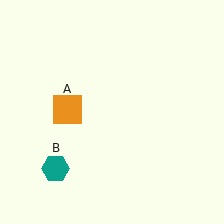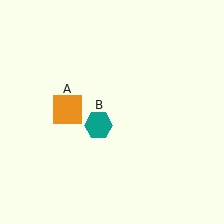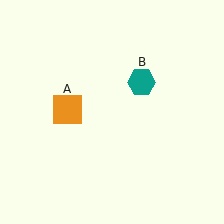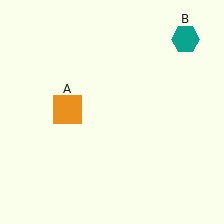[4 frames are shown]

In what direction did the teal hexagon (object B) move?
The teal hexagon (object B) moved up and to the right.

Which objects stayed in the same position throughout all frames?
Orange square (object A) remained stationary.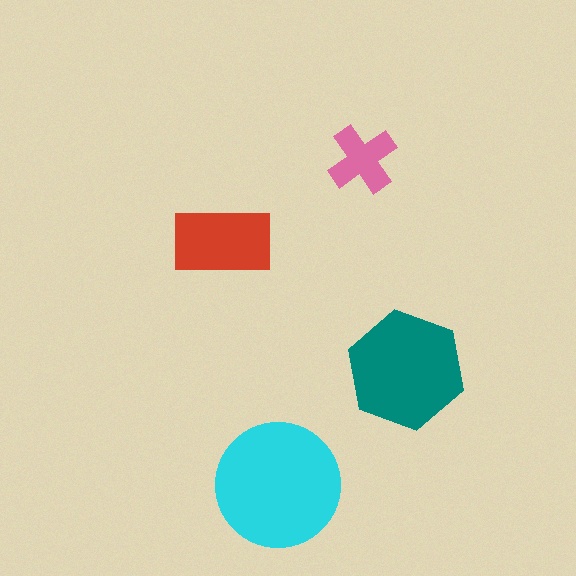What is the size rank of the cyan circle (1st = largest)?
1st.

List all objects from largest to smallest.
The cyan circle, the teal hexagon, the red rectangle, the pink cross.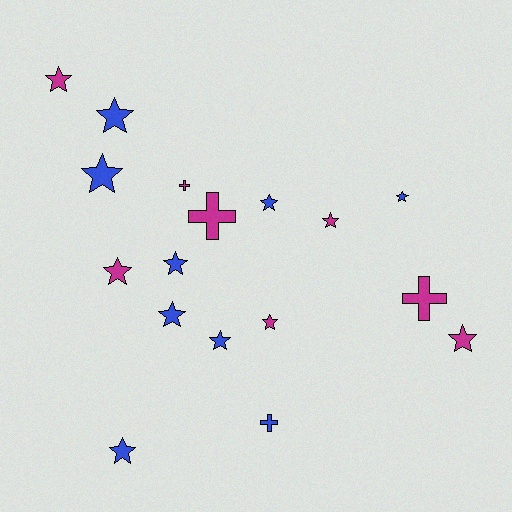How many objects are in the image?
There are 17 objects.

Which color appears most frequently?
Blue, with 9 objects.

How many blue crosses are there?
There is 1 blue cross.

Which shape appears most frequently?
Star, with 13 objects.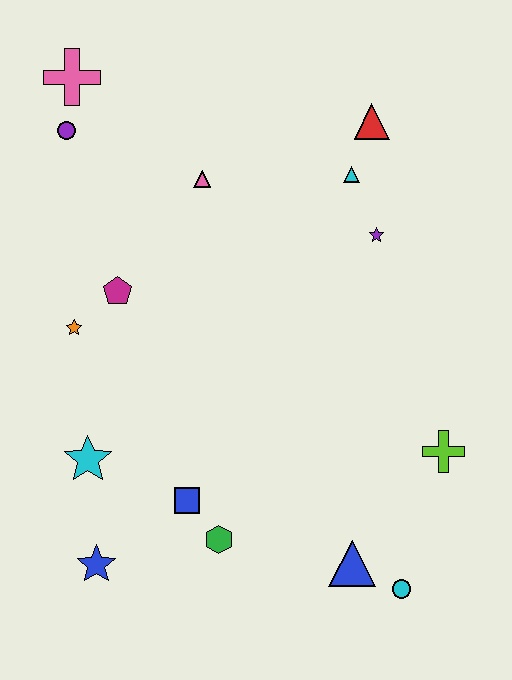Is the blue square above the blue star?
Yes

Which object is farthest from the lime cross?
The pink cross is farthest from the lime cross.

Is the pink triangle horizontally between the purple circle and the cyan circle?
Yes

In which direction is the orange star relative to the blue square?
The orange star is above the blue square.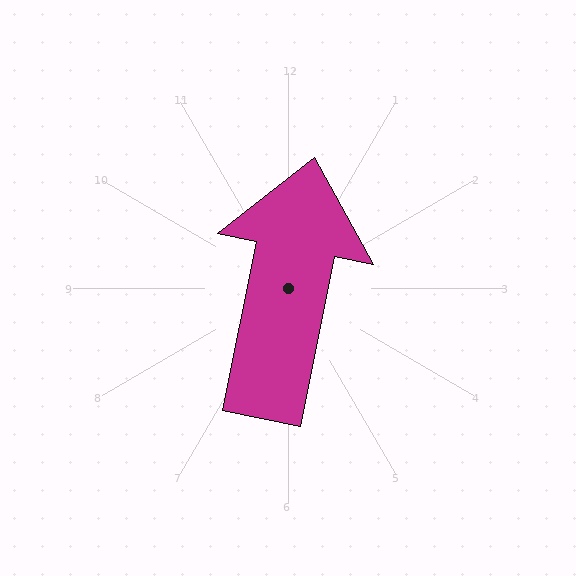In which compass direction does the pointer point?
North.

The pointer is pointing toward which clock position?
Roughly 12 o'clock.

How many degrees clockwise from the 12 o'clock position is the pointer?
Approximately 11 degrees.